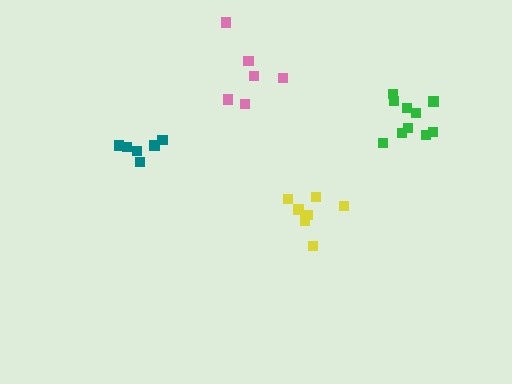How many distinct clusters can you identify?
There are 4 distinct clusters.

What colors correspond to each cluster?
The clusters are colored: pink, teal, green, yellow.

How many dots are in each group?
Group 1: 6 dots, Group 2: 6 dots, Group 3: 10 dots, Group 4: 8 dots (30 total).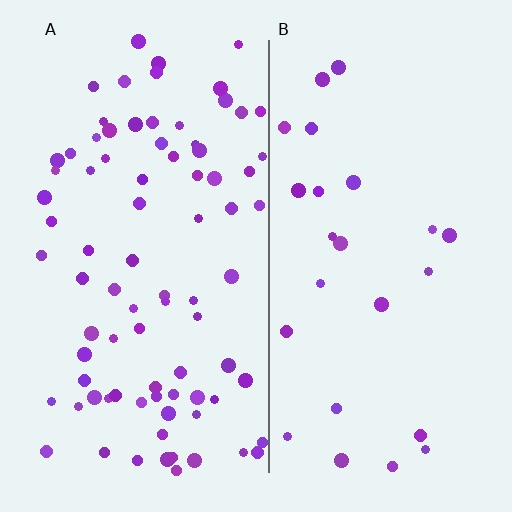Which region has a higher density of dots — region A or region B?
A (the left).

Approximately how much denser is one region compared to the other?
Approximately 3.3× — region A over region B.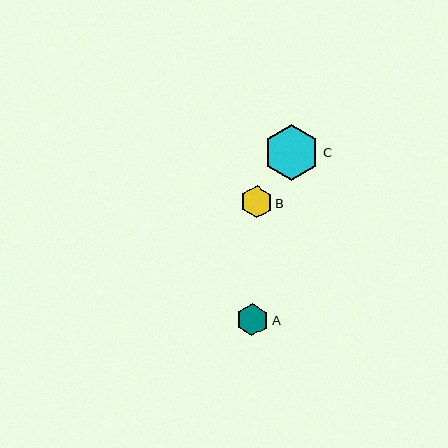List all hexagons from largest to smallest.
From largest to smallest: C, A, B.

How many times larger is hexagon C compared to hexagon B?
Hexagon C is approximately 1.7 times the size of hexagon B.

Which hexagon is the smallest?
Hexagon B is the smallest with a size of approximately 32 pixels.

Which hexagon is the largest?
Hexagon C is the largest with a size of approximately 56 pixels.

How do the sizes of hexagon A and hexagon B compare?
Hexagon A and hexagon B are approximately the same size.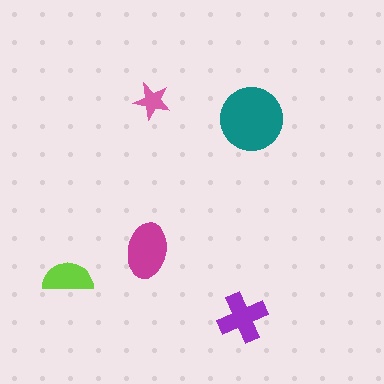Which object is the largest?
The teal circle.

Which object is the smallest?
The pink star.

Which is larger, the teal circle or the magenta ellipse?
The teal circle.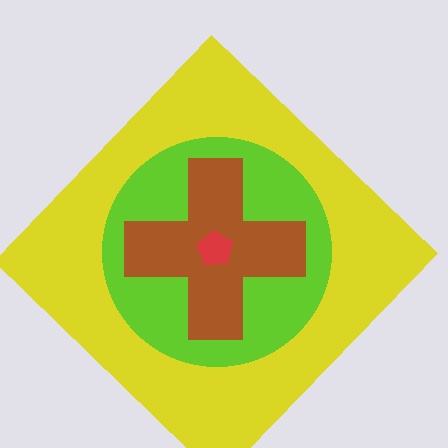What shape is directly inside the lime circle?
The brown cross.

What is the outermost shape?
The yellow diamond.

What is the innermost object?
The red pentagon.